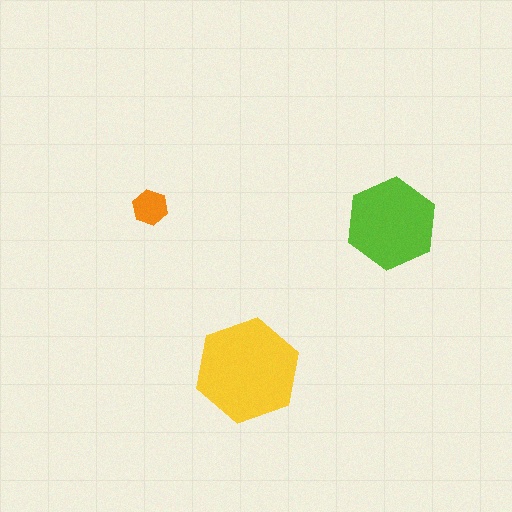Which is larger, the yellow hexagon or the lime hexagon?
The yellow one.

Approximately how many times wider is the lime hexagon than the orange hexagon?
About 2.5 times wider.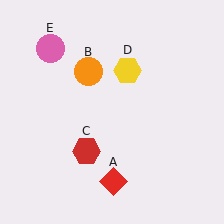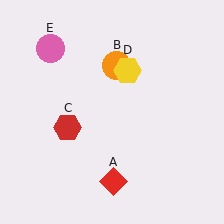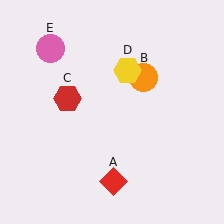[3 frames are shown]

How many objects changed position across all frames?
2 objects changed position: orange circle (object B), red hexagon (object C).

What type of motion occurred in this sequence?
The orange circle (object B), red hexagon (object C) rotated clockwise around the center of the scene.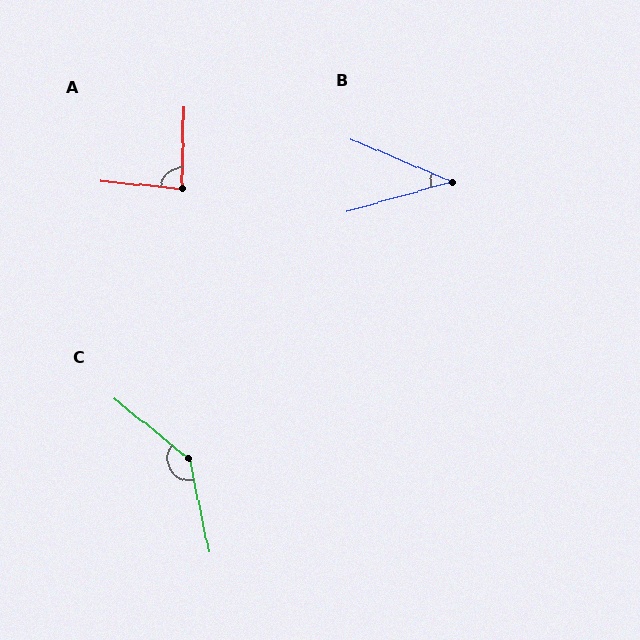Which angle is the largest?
C, at approximately 141 degrees.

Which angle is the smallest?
B, at approximately 38 degrees.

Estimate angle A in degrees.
Approximately 85 degrees.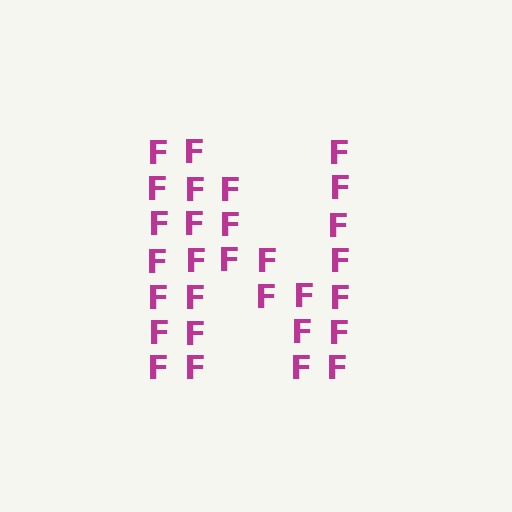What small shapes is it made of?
It is made of small letter F's.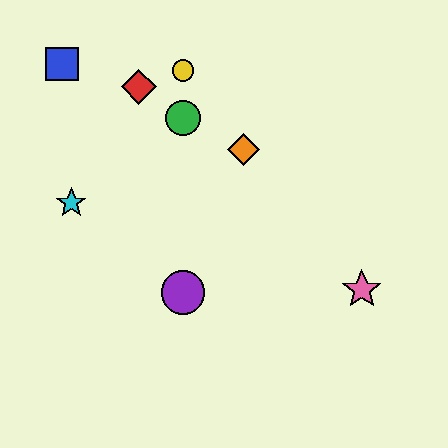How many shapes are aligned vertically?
3 shapes (the green circle, the yellow circle, the purple circle) are aligned vertically.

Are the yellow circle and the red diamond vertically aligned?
No, the yellow circle is at x≈183 and the red diamond is at x≈139.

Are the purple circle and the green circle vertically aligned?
Yes, both are at x≈183.